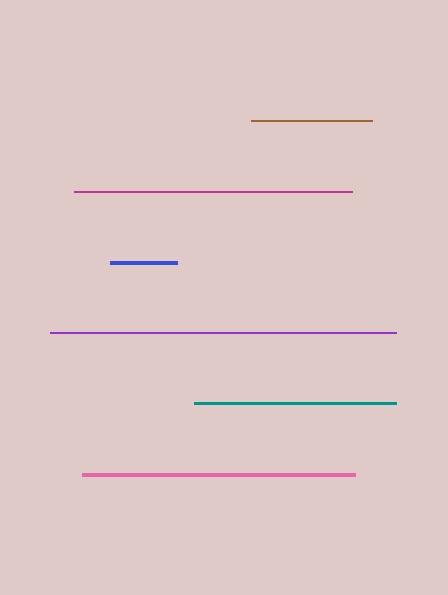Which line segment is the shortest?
The blue line is the shortest at approximately 68 pixels.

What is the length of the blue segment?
The blue segment is approximately 68 pixels long.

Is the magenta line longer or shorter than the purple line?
The purple line is longer than the magenta line.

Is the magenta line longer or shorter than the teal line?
The magenta line is longer than the teal line.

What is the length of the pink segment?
The pink segment is approximately 273 pixels long.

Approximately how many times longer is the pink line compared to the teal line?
The pink line is approximately 1.4 times the length of the teal line.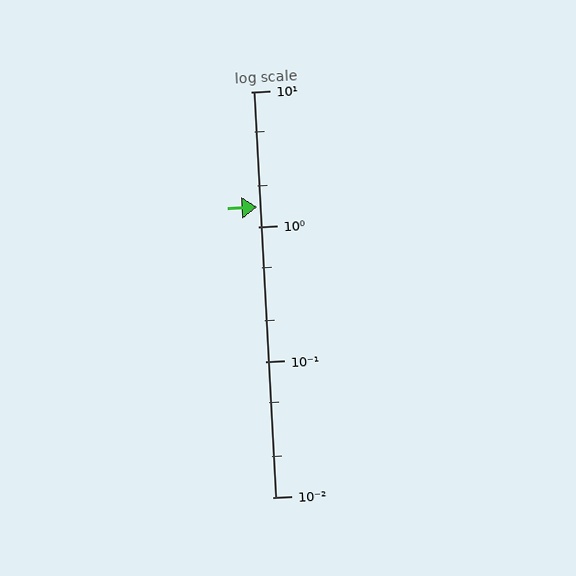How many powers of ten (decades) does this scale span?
The scale spans 3 decades, from 0.01 to 10.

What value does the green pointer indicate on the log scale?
The pointer indicates approximately 1.4.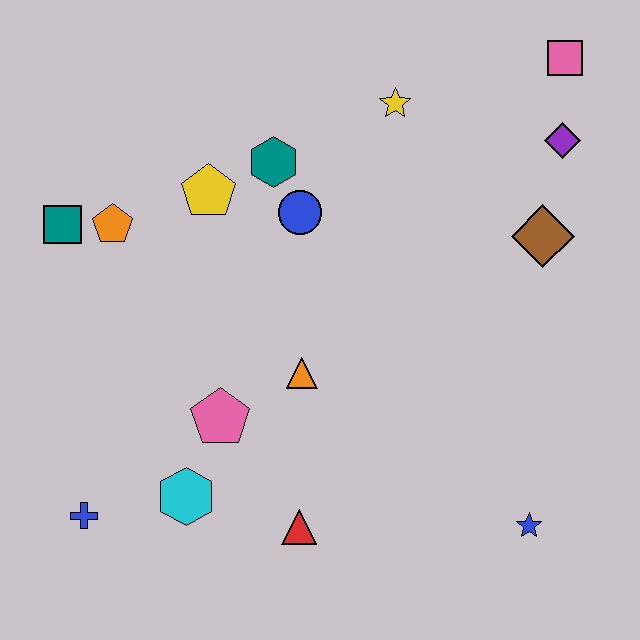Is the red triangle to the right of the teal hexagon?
Yes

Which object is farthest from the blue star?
The teal square is farthest from the blue star.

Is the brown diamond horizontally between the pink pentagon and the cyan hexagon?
No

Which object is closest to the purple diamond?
The pink square is closest to the purple diamond.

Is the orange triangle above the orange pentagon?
No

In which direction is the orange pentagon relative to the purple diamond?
The orange pentagon is to the left of the purple diamond.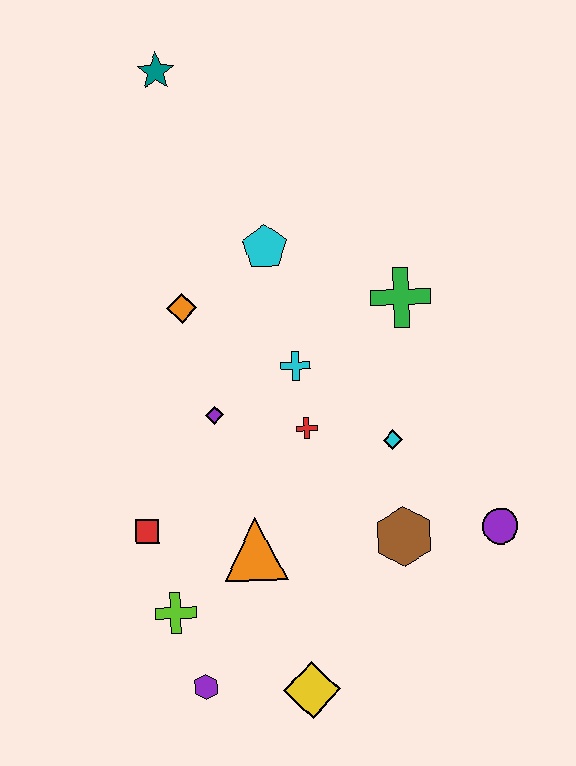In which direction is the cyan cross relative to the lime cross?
The cyan cross is above the lime cross.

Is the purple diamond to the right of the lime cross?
Yes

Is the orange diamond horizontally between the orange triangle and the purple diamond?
No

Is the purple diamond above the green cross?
No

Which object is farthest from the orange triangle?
The teal star is farthest from the orange triangle.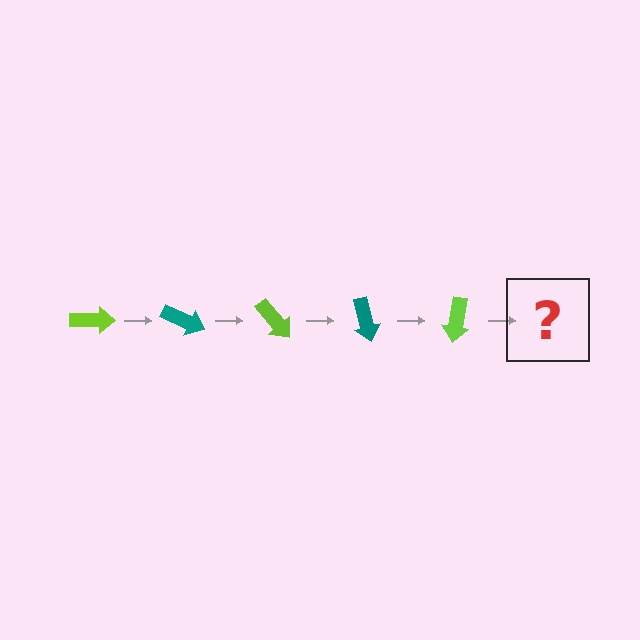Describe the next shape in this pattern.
It should be a teal arrow, rotated 125 degrees from the start.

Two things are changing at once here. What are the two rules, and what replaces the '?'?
The two rules are that it rotates 25 degrees each step and the color cycles through lime and teal. The '?' should be a teal arrow, rotated 125 degrees from the start.